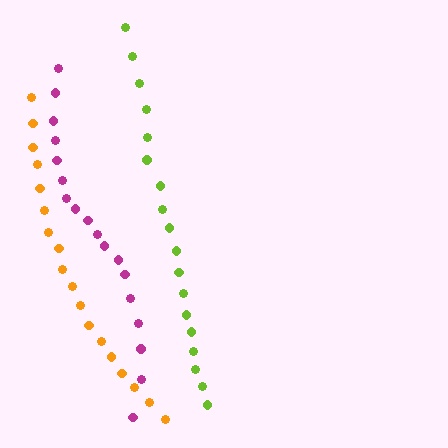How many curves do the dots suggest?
There are 3 distinct paths.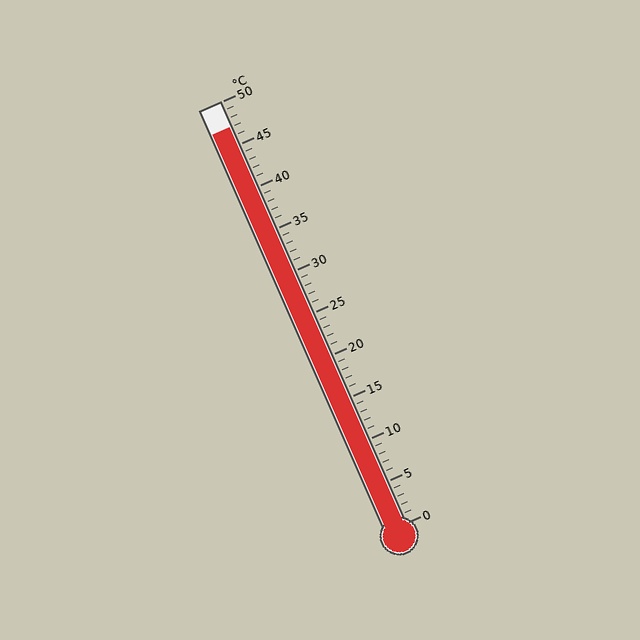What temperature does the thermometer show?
The thermometer shows approximately 47°C.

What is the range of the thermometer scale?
The thermometer scale ranges from 0°C to 50°C.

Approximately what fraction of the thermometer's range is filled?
The thermometer is filled to approximately 95% of its range.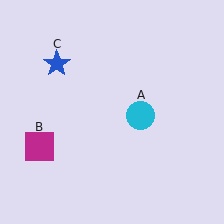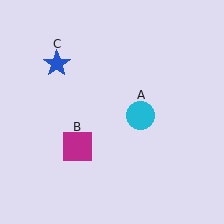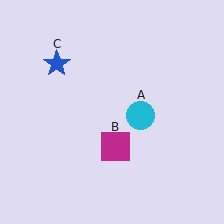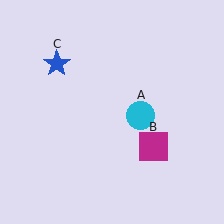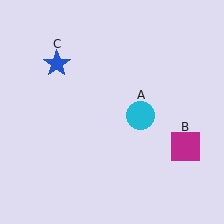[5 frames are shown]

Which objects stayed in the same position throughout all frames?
Cyan circle (object A) and blue star (object C) remained stationary.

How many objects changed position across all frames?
1 object changed position: magenta square (object B).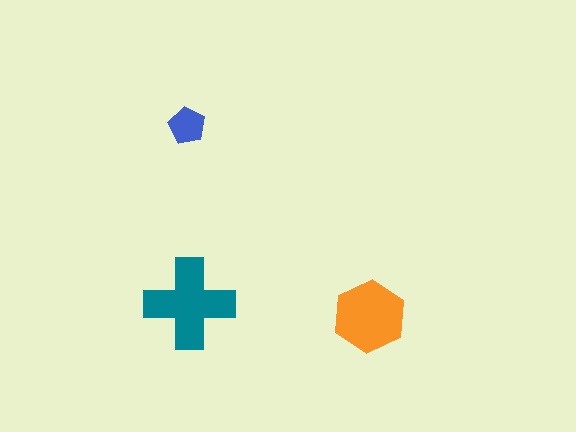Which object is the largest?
The teal cross.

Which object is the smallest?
The blue pentagon.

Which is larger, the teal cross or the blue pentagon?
The teal cross.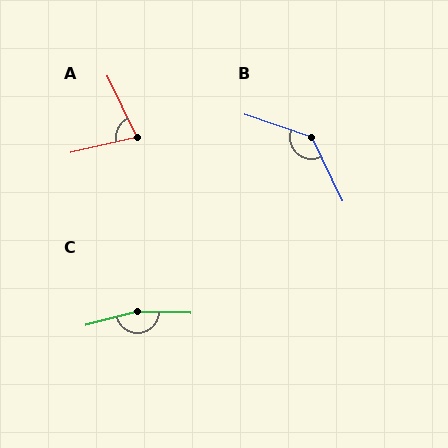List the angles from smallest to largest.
A (77°), B (135°), C (163°).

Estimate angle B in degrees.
Approximately 135 degrees.